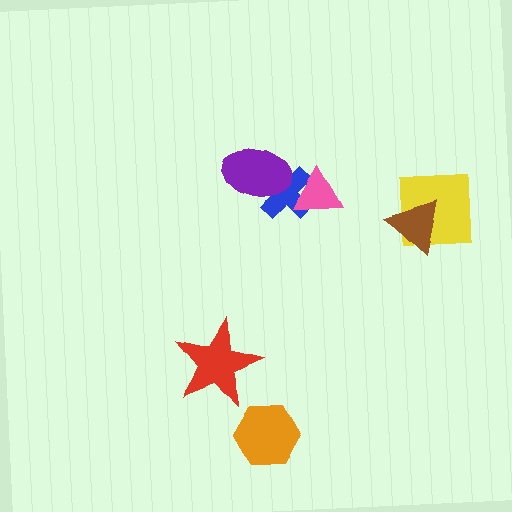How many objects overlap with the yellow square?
1 object overlaps with the yellow square.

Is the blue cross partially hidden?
Yes, it is partially covered by another shape.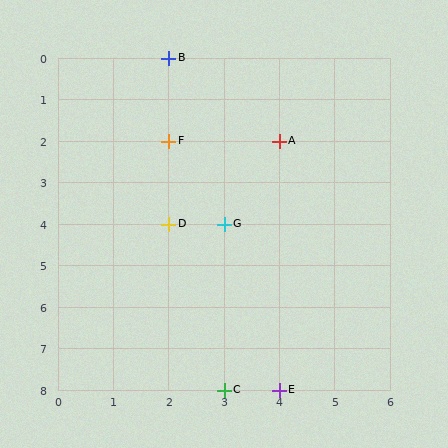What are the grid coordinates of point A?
Point A is at grid coordinates (4, 2).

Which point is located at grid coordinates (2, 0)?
Point B is at (2, 0).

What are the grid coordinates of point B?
Point B is at grid coordinates (2, 0).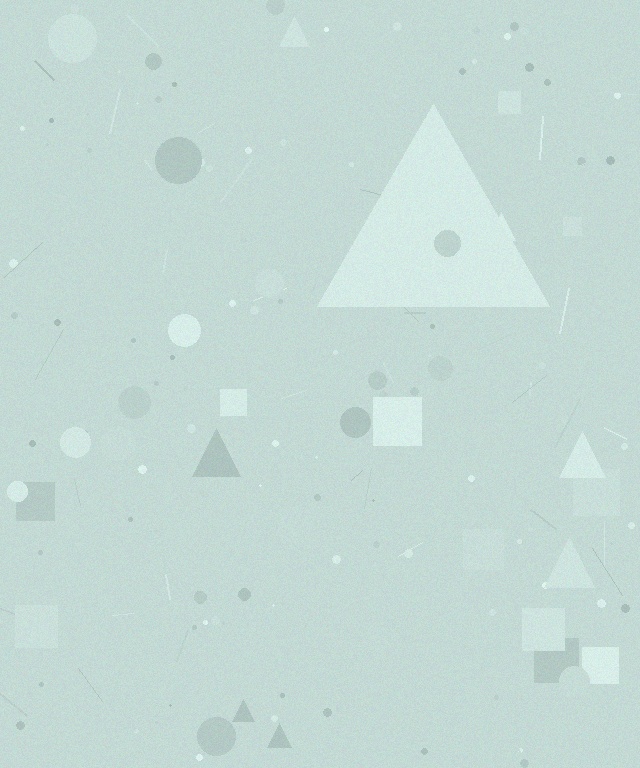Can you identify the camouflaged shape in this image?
The camouflaged shape is a triangle.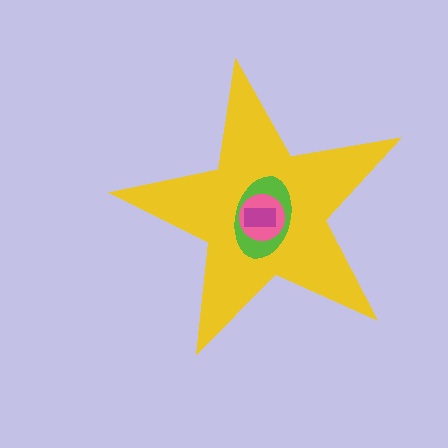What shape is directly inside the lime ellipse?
The pink circle.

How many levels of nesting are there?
4.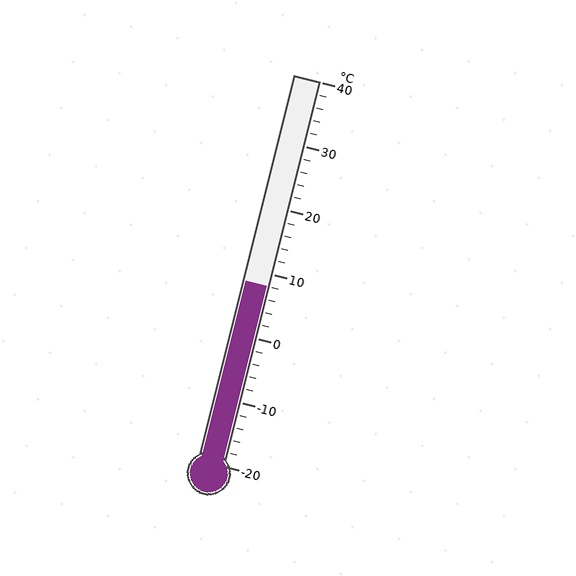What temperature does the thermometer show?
The thermometer shows approximately 8°C.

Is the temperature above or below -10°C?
The temperature is above -10°C.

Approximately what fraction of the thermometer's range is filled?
The thermometer is filled to approximately 45% of its range.